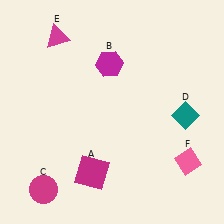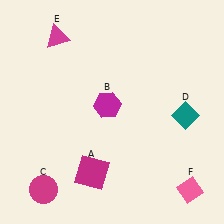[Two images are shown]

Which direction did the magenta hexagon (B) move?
The magenta hexagon (B) moved down.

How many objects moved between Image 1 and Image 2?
2 objects moved between the two images.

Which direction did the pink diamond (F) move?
The pink diamond (F) moved down.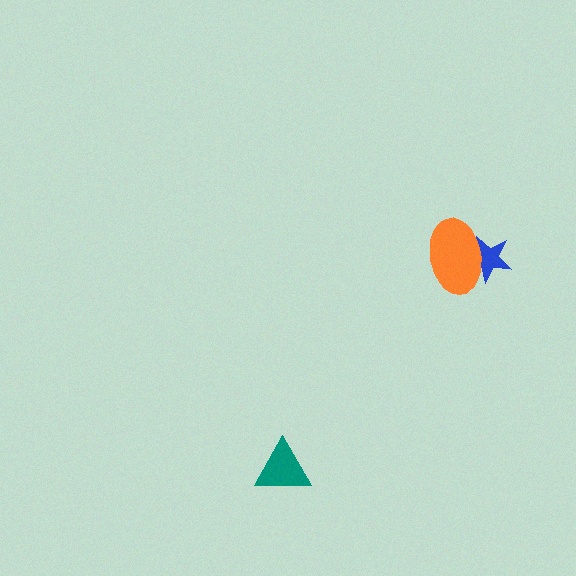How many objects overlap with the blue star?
1 object overlaps with the blue star.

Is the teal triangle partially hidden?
No, no other shape covers it.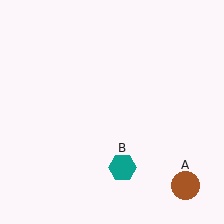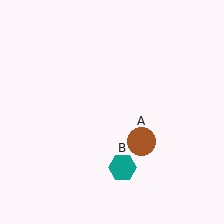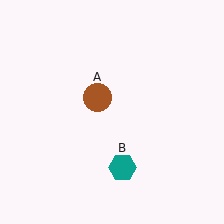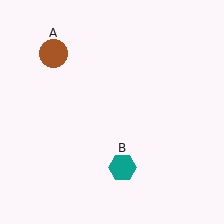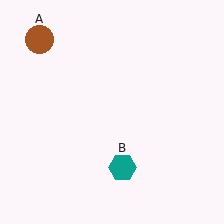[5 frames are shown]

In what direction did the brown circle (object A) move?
The brown circle (object A) moved up and to the left.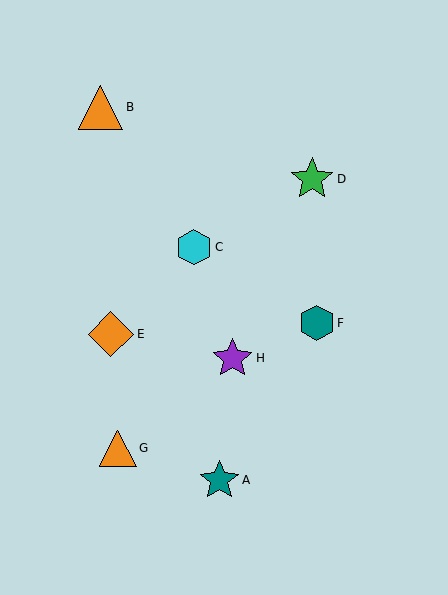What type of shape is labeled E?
Shape E is an orange diamond.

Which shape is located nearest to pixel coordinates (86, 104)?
The orange triangle (labeled B) at (101, 107) is nearest to that location.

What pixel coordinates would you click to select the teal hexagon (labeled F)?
Click at (317, 323) to select the teal hexagon F.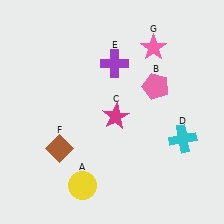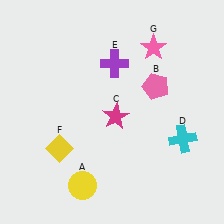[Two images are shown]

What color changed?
The diamond (F) changed from brown in Image 1 to yellow in Image 2.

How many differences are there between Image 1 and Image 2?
There is 1 difference between the two images.